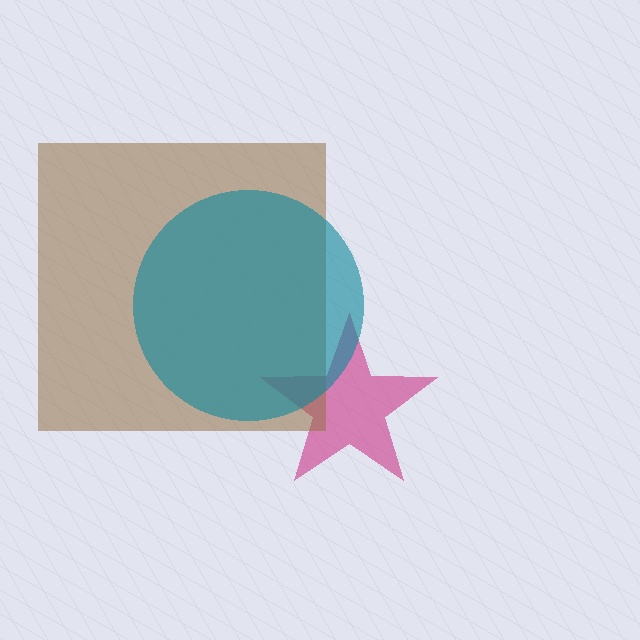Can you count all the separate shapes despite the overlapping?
Yes, there are 3 separate shapes.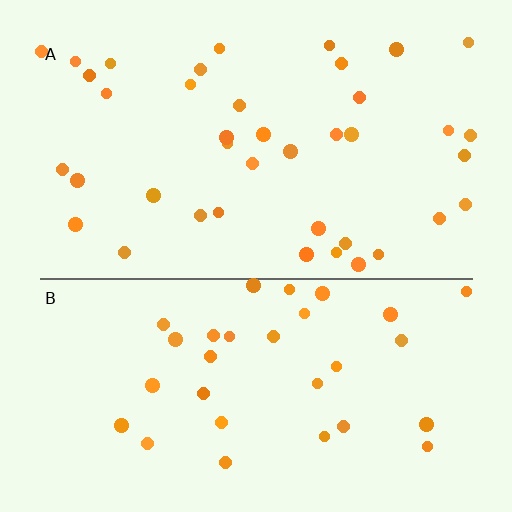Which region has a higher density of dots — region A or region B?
A (the top).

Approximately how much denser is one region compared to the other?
Approximately 1.3× — region A over region B.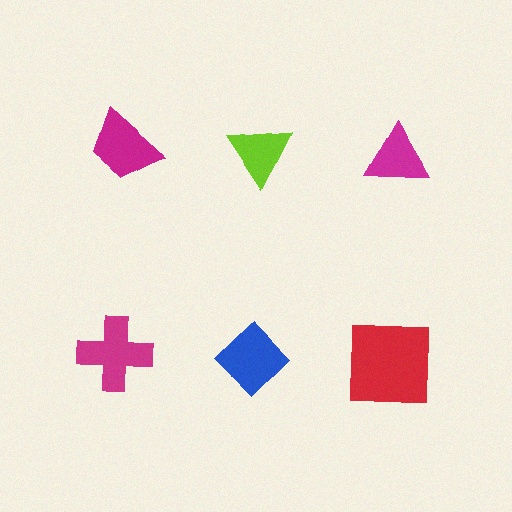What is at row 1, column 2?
A lime triangle.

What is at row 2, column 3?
A red square.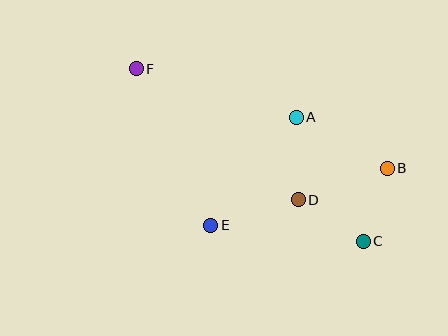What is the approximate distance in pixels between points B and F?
The distance between B and F is approximately 270 pixels.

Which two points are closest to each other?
Points B and C are closest to each other.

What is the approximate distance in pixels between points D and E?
The distance between D and E is approximately 91 pixels.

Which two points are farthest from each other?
Points C and F are farthest from each other.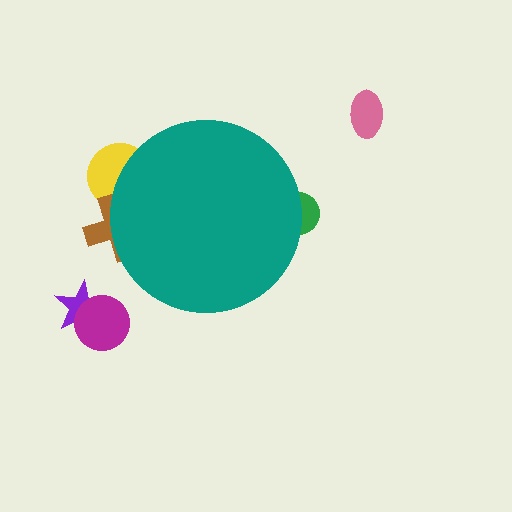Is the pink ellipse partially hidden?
No, the pink ellipse is fully visible.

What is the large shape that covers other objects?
A teal circle.